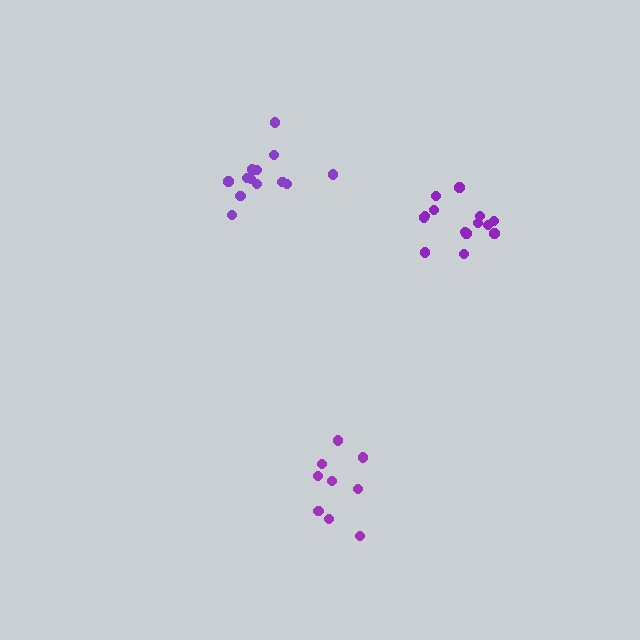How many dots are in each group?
Group 1: 14 dots, Group 2: 13 dots, Group 3: 9 dots (36 total).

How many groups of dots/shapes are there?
There are 3 groups.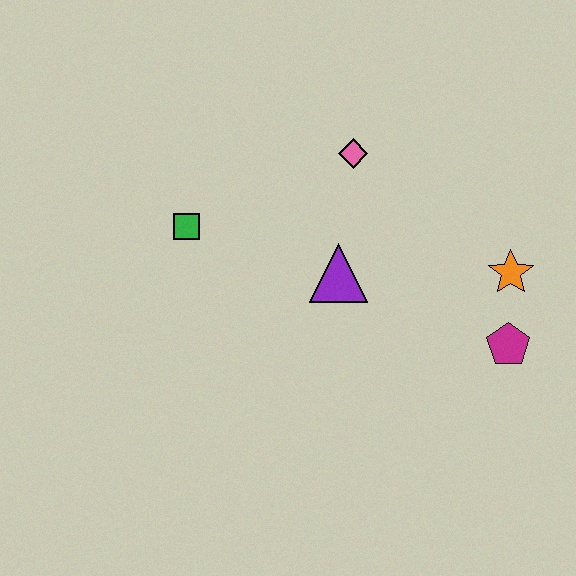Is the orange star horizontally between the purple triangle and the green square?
No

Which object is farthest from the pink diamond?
The magenta pentagon is farthest from the pink diamond.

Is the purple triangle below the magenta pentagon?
No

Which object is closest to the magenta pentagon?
The orange star is closest to the magenta pentagon.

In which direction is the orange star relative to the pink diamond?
The orange star is to the right of the pink diamond.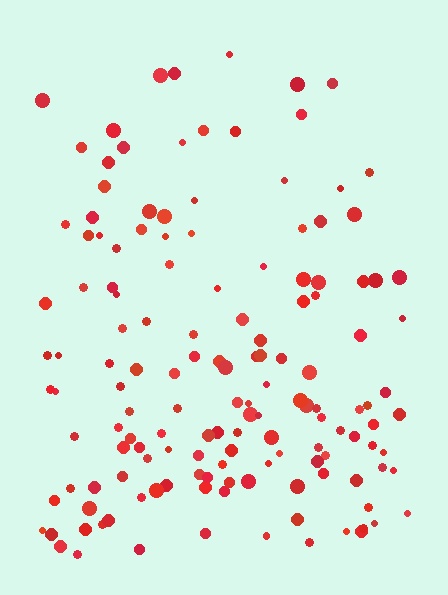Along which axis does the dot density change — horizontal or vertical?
Vertical.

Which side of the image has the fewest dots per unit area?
The top.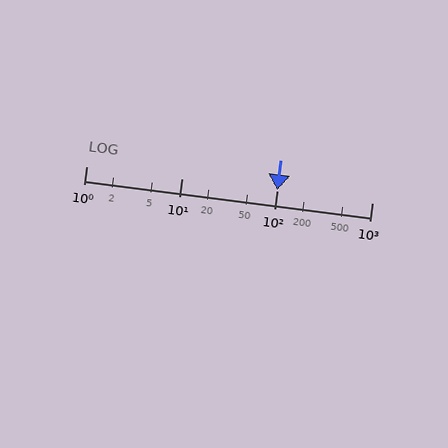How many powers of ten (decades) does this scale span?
The scale spans 3 decades, from 1 to 1000.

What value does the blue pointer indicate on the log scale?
The pointer indicates approximately 100.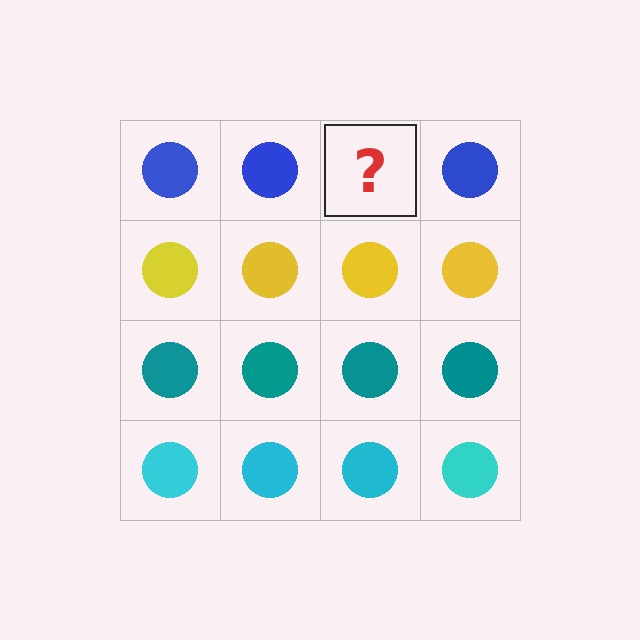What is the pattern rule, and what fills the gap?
The rule is that each row has a consistent color. The gap should be filled with a blue circle.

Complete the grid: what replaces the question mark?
The question mark should be replaced with a blue circle.